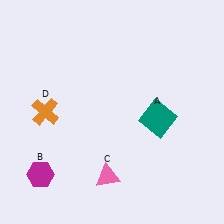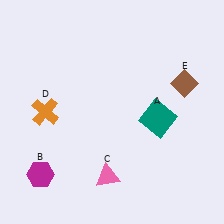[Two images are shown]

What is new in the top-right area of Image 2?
A brown diamond (E) was added in the top-right area of Image 2.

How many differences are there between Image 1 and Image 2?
There is 1 difference between the two images.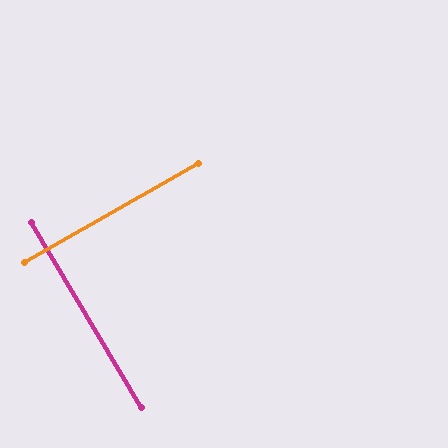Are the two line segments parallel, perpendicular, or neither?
Perpendicular — they meet at approximately 89°.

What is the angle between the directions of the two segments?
Approximately 89 degrees.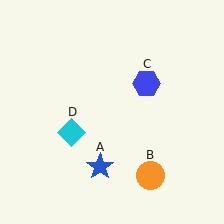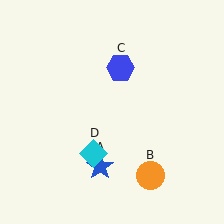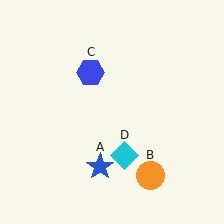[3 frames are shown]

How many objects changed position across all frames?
2 objects changed position: blue hexagon (object C), cyan diamond (object D).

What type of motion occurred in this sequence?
The blue hexagon (object C), cyan diamond (object D) rotated counterclockwise around the center of the scene.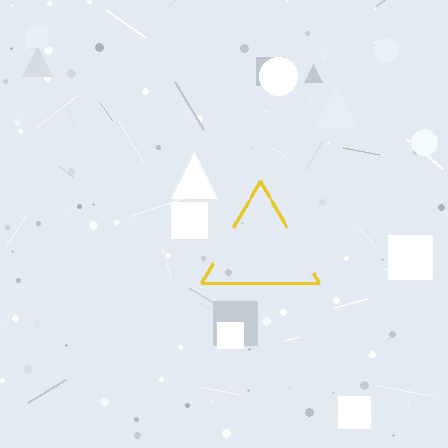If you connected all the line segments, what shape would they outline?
They would outline a triangle.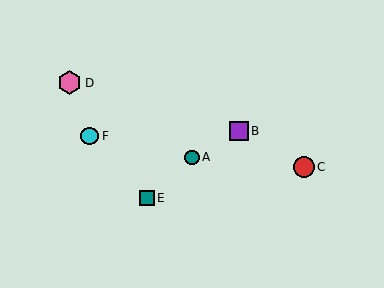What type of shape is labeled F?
Shape F is a cyan circle.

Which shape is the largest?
The pink hexagon (labeled D) is the largest.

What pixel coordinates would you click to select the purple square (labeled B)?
Click at (239, 131) to select the purple square B.